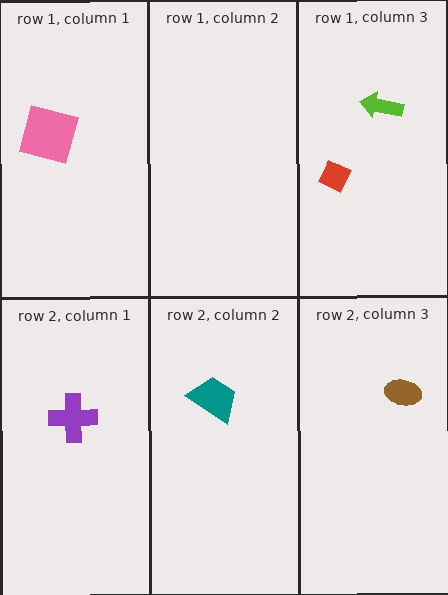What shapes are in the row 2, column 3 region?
The brown ellipse.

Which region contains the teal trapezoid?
The row 2, column 2 region.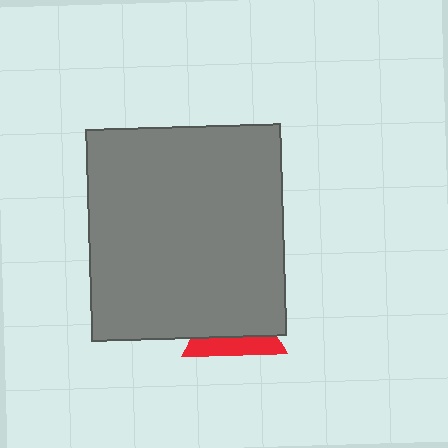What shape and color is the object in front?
The object in front is a gray rectangle.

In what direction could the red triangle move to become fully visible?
The red triangle could move down. That would shift it out from behind the gray rectangle entirely.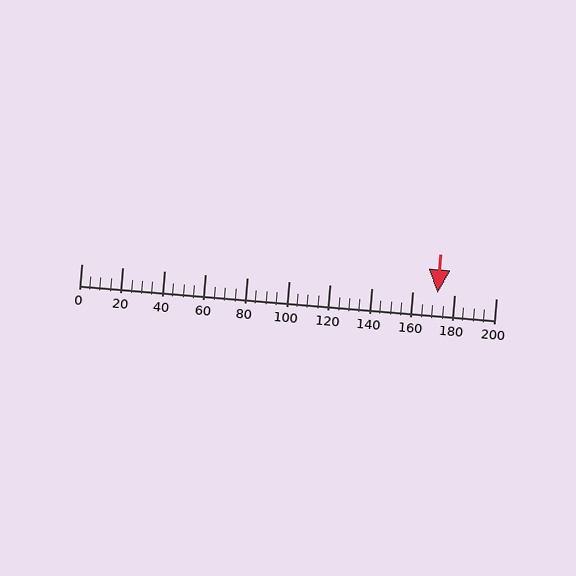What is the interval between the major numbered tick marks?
The major tick marks are spaced 20 units apart.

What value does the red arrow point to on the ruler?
The red arrow points to approximately 172.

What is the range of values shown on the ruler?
The ruler shows values from 0 to 200.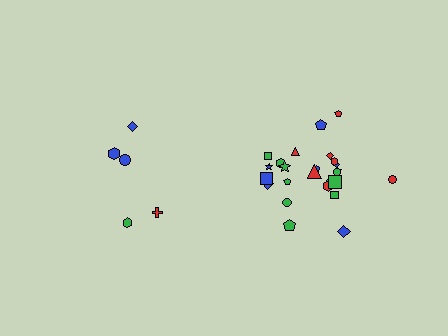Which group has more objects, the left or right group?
The right group.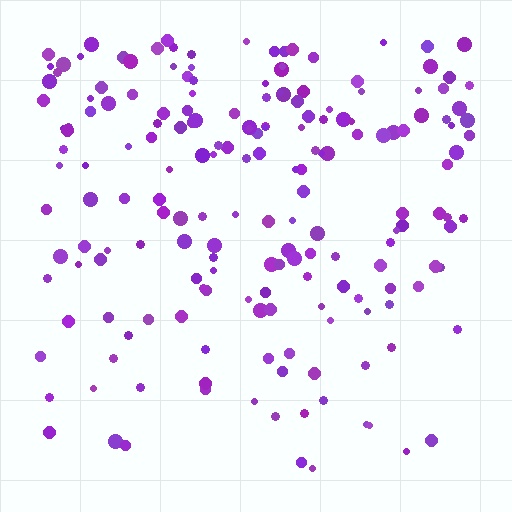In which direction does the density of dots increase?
From bottom to top, with the top side densest.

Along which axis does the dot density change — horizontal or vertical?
Vertical.